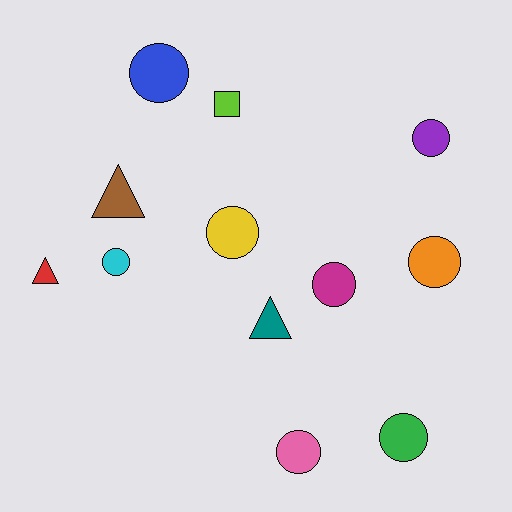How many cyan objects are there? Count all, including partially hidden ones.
There is 1 cyan object.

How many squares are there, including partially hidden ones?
There is 1 square.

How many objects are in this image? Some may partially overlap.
There are 12 objects.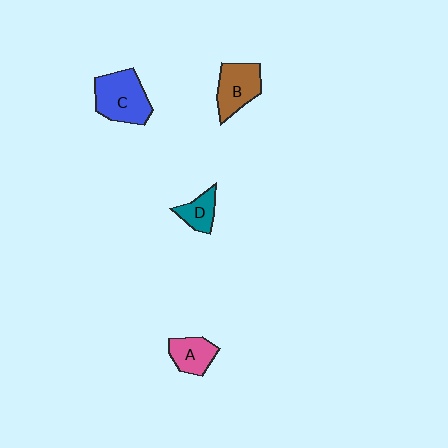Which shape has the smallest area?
Shape D (teal).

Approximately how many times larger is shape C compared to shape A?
Approximately 1.7 times.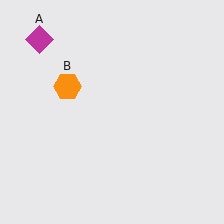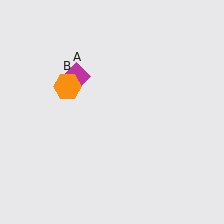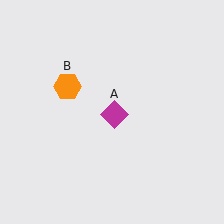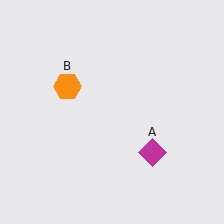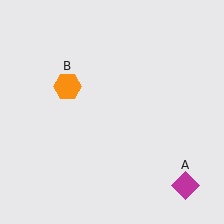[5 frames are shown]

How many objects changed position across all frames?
1 object changed position: magenta diamond (object A).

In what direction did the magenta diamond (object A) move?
The magenta diamond (object A) moved down and to the right.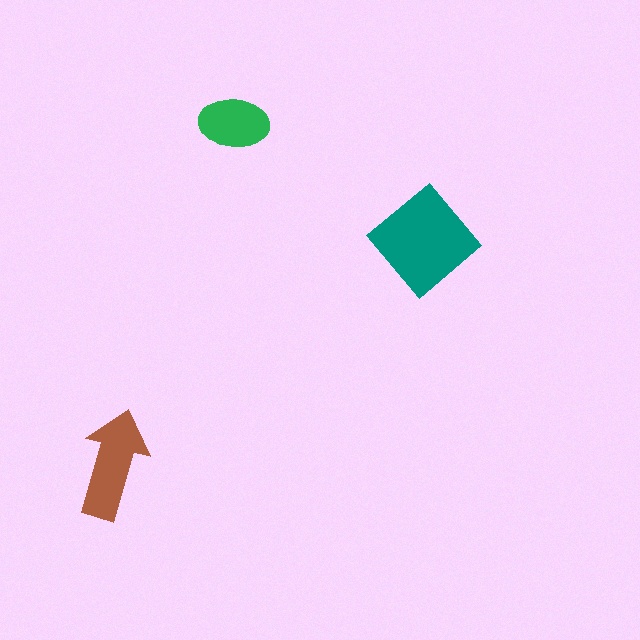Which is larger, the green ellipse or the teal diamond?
The teal diamond.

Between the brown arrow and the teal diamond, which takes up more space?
The teal diamond.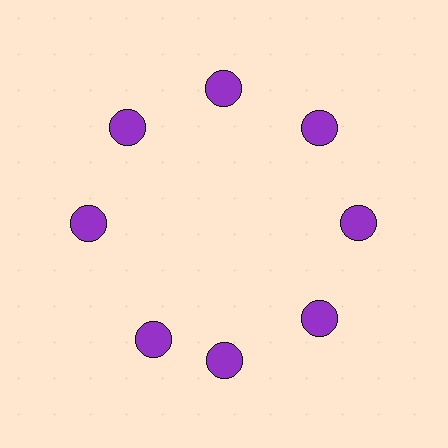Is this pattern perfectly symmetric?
No. The 8 purple circles are arranged in a ring, but one element near the 8 o'clock position is rotated out of alignment along the ring, breaking the 8-fold rotational symmetry.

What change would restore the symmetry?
The symmetry would be restored by rotating it back into even spacing with its neighbors so that all 8 circles sit at equal angles and equal distance from the center.